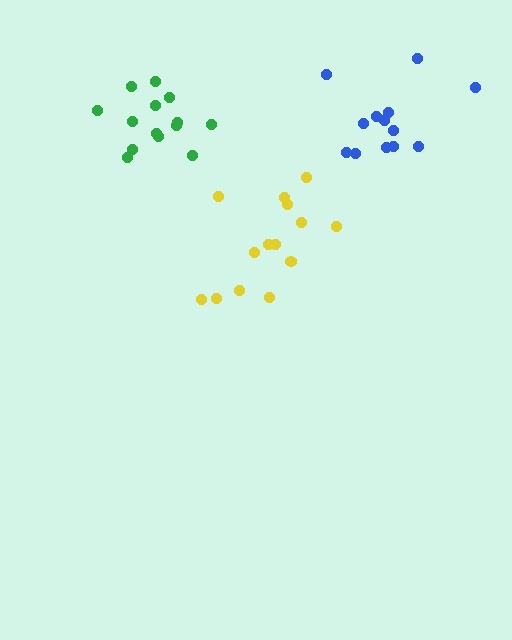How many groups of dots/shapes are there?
There are 3 groups.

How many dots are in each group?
Group 1: 14 dots, Group 2: 13 dots, Group 3: 14 dots (41 total).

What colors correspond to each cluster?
The clusters are colored: green, blue, yellow.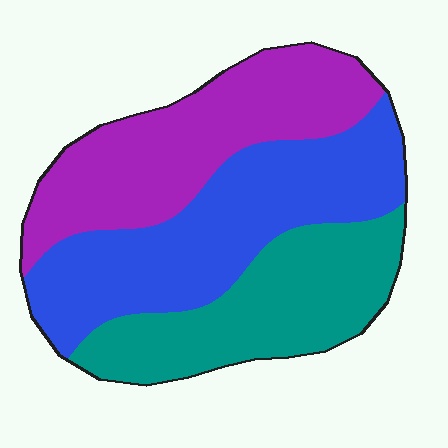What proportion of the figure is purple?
Purple takes up about one third (1/3) of the figure.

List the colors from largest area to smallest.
From largest to smallest: blue, purple, teal.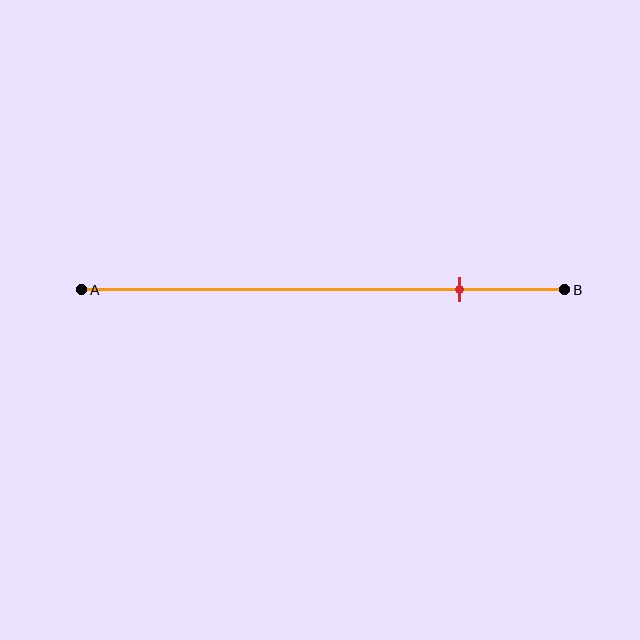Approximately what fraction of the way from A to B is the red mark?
The red mark is approximately 80% of the way from A to B.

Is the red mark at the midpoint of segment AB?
No, the mark is at about 80% from A, not at the 50% midpoint.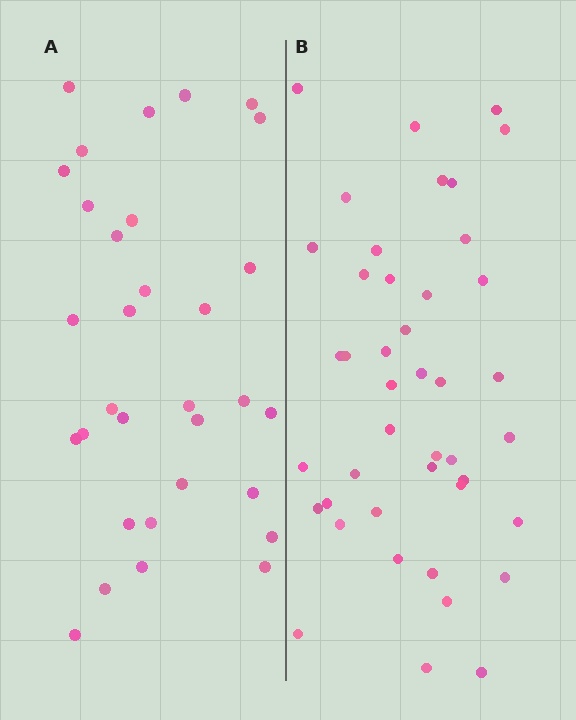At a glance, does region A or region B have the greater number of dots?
Region B (the right region) has more dots.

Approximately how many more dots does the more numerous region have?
Region B has roughly 12 or so more dots than region A.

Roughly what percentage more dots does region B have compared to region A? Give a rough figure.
About 35% more.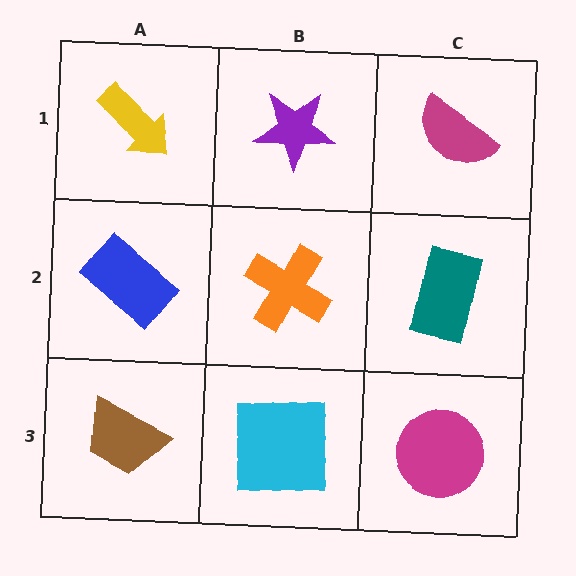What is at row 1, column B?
A purple star.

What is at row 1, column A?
A yellow arrow.